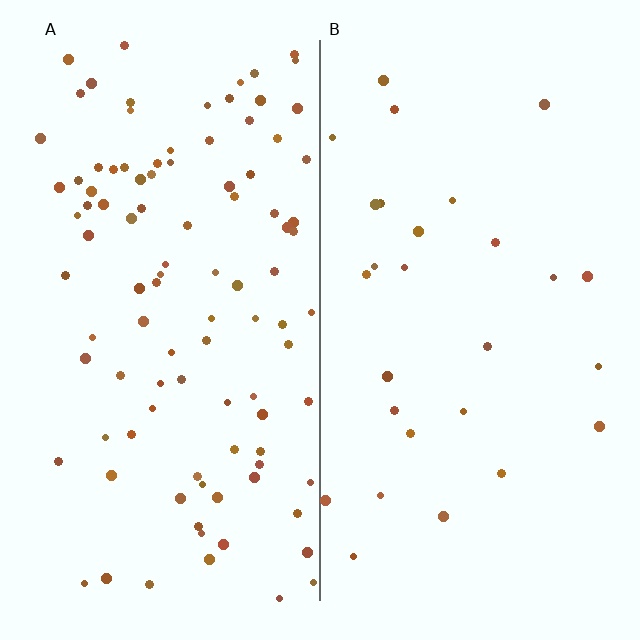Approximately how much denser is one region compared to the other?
Approximately 3.7× — region A over region B.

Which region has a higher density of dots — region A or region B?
A (the left).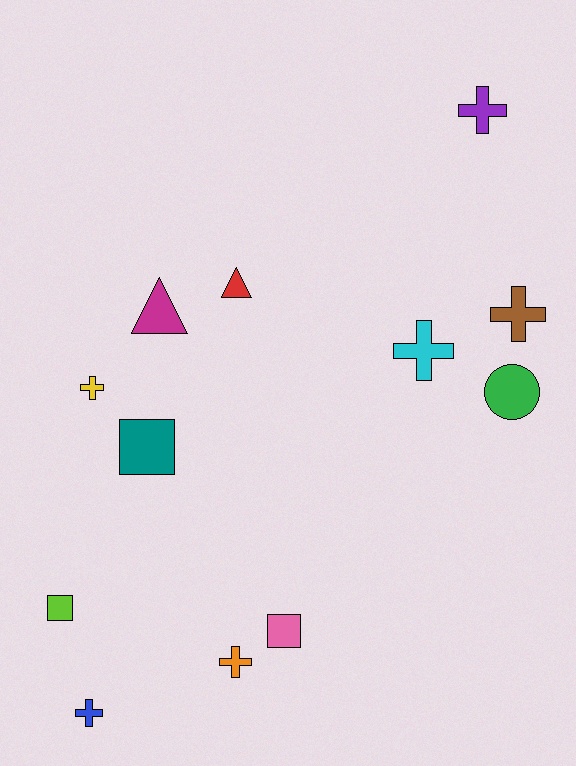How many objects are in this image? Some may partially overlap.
There are 12 objects.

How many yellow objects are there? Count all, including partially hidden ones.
There is 1 yellow object.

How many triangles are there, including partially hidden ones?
There are 2 triangles.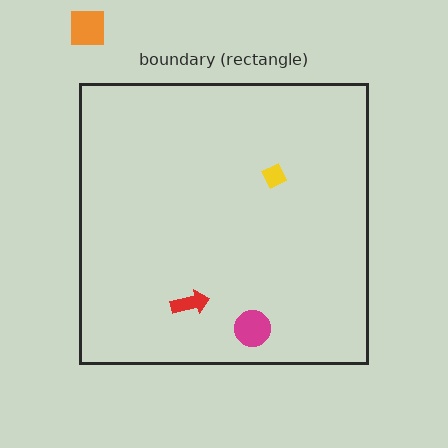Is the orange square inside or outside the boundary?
Outside.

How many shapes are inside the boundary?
3 inside, 1 outside.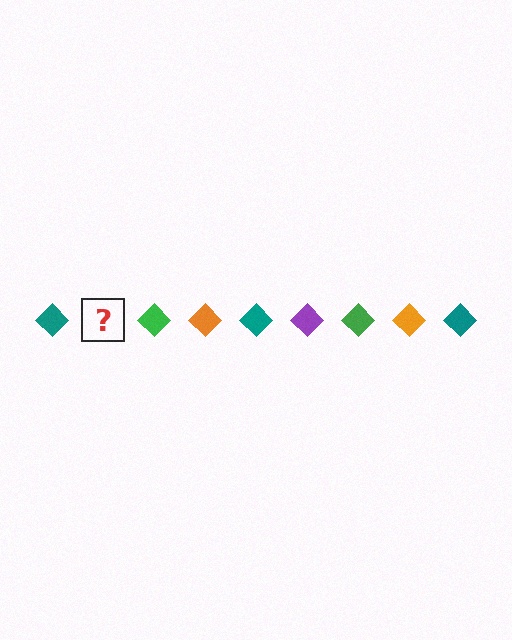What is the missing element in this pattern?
The missing element is a purple diamond.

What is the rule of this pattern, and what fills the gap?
The rule is that the pattern cycles through teal, purple, green, orange diamonds. The gap should be filled with a purple diamond.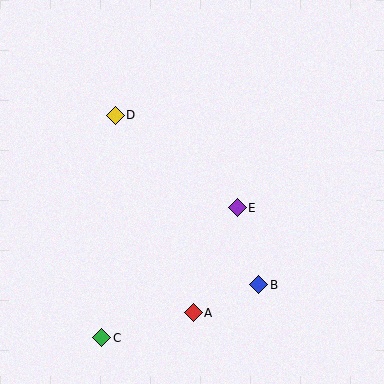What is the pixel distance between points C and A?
The distance between C and A is 95 pixels.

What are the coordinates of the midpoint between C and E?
The midpoint between C and E is at (169, 273).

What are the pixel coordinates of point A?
Point A is at (193, 313).